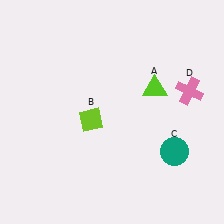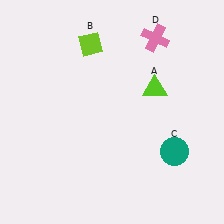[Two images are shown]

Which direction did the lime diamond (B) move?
The lime diamond (B) moved up.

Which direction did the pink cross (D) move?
The pink cross (D) moved up.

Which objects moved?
The objects that moved are: the lime diamond (B), the pink cross (D).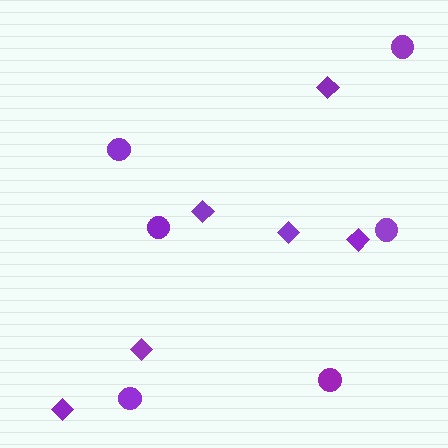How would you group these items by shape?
There are 2 groups: one group of diamonds (6) and one group of circles (6).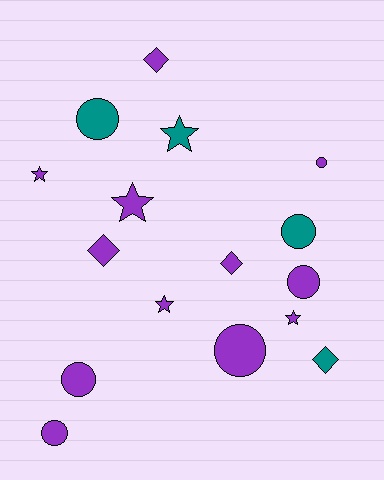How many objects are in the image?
There are 16 objects.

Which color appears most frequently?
Purple, with 12 objects.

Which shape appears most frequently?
Circle, with 7 objects.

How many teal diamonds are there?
There is 1 teal diamond.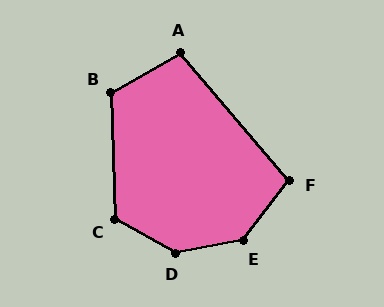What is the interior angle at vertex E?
Approximately 138 degrees (obtuse).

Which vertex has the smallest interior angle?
A, at approximately 101 degrees.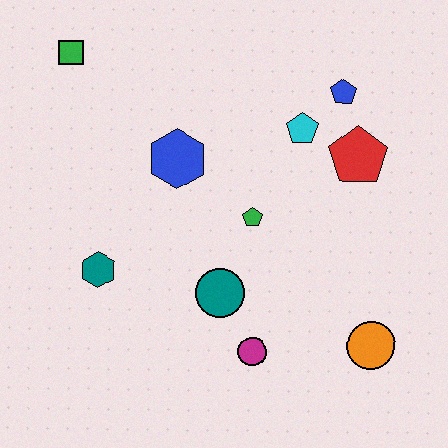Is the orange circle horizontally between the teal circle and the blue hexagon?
No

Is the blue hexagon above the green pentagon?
Yes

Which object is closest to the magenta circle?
The teal circle is closest to the magenta circle.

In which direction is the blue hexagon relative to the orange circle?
The blue hexagon is to the left of the orange circle.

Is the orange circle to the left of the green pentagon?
No